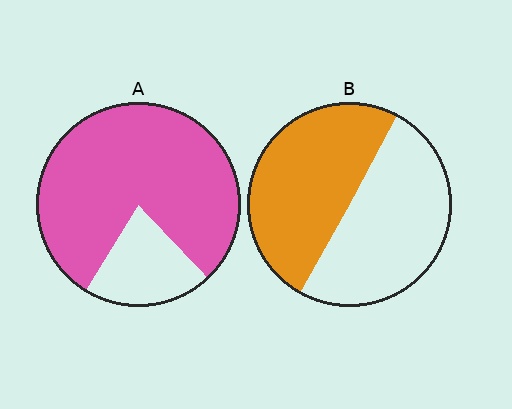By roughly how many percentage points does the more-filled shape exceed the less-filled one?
By roughly 30 percentage points (A over B).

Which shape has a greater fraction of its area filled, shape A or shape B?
Shape A.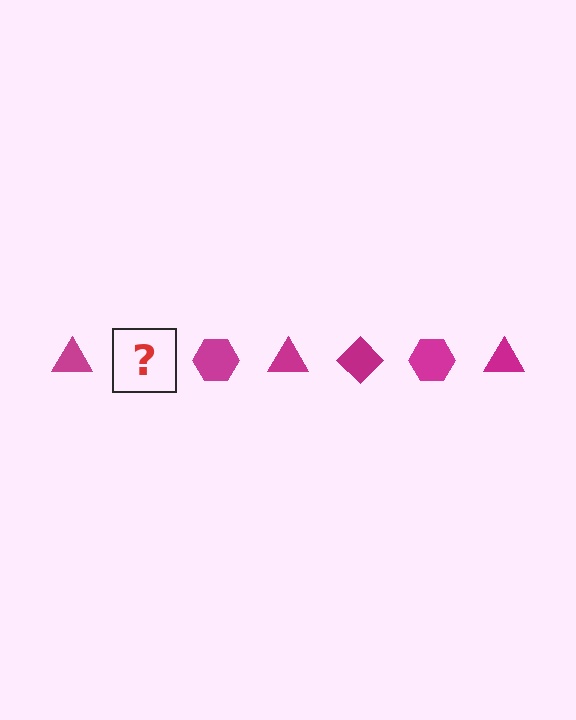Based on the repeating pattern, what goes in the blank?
The blank should be a magenta diamond.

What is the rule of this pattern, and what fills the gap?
The rule is that the pattern cycles through triangle, diamond, hexagon shapes in magenta. The gap should be filled with a magenta diamond.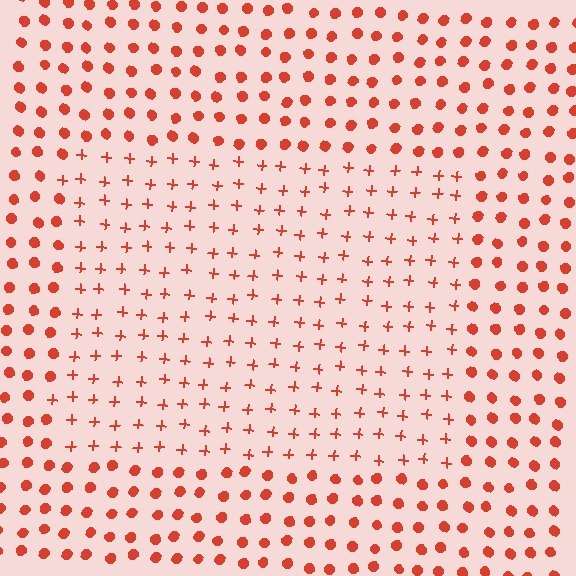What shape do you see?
I see a rectangle.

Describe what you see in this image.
The image is filled with small red elements arranged in a uniform grid. A rectangle-shaped region contains plus signs, while the surrounding area contains circles. The boundary is defined purely by the change in element shape.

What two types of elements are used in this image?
The image uses plus signs inside the rectangle region and circles outside it.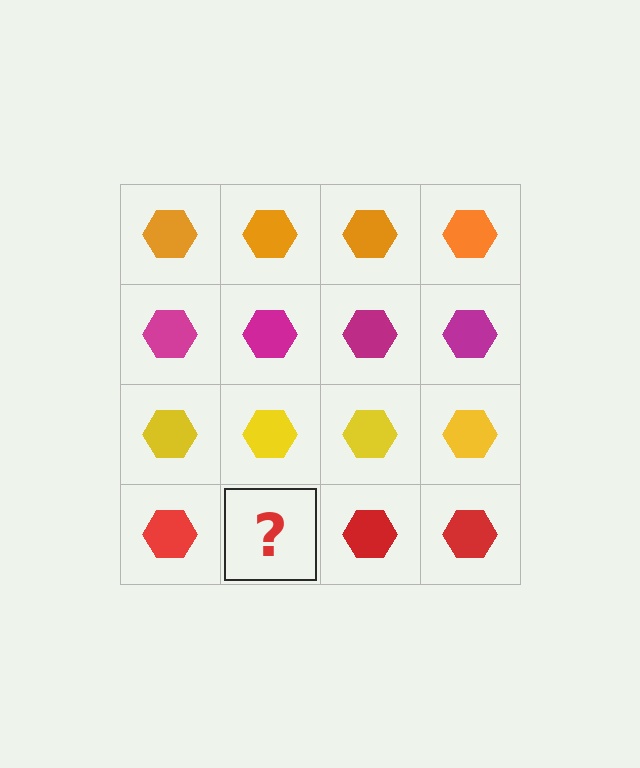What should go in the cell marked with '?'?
The missing cell should contain a red hexagon.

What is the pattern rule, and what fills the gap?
The rule is that each row has a consistent color. The gap should be filled with a red hexagon.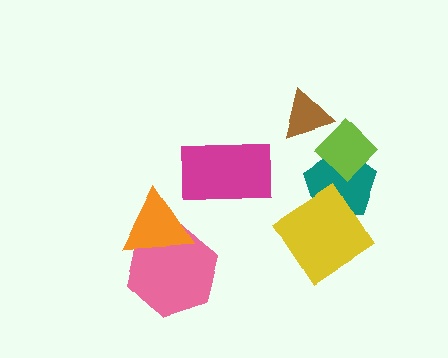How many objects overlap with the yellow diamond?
1 object overlaps with the yellow diamond.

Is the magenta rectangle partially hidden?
No, no other shape covers it.